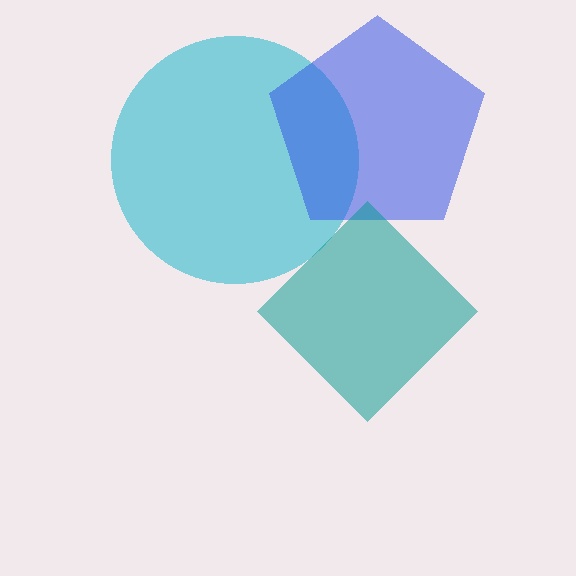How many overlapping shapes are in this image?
There are 3 overlapping shapes in the image.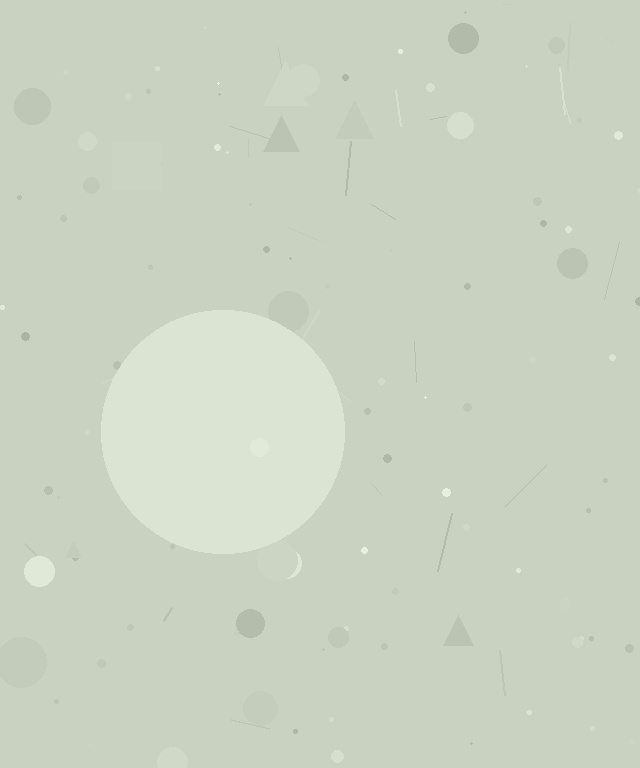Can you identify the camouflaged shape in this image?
The camouflaged shape is a circle.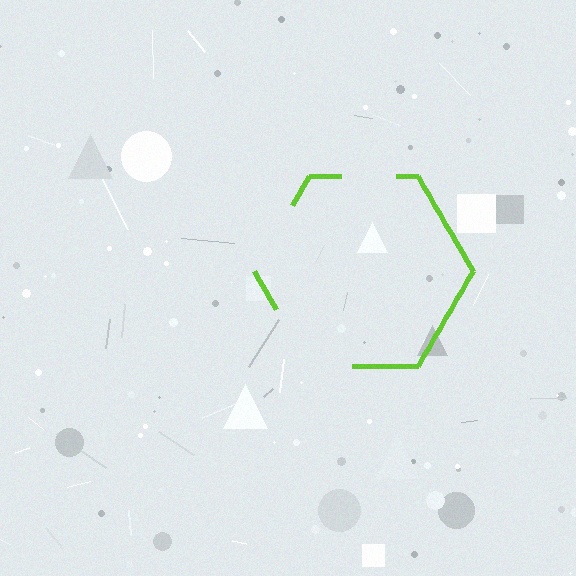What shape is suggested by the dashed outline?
The dashed outline suggests a hexagon.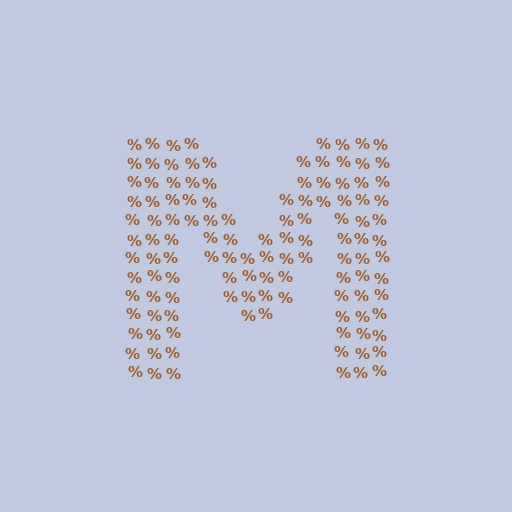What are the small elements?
The small elements are percent signs.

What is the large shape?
The large shape is the letter M.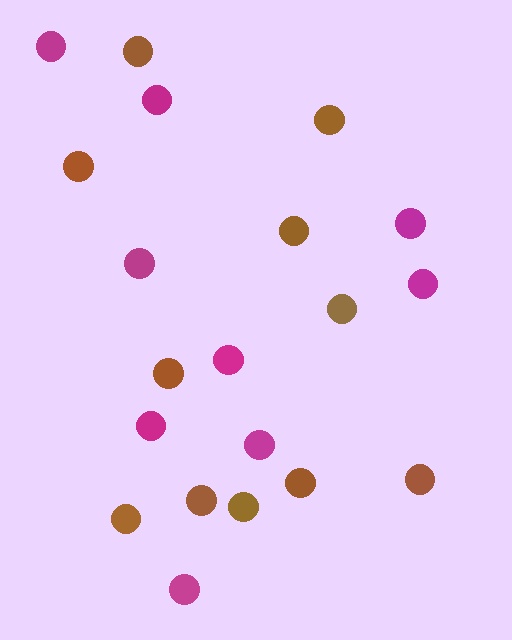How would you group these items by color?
There are 2 groups: one group of brown circles (11) and one group of magenta circles (9).